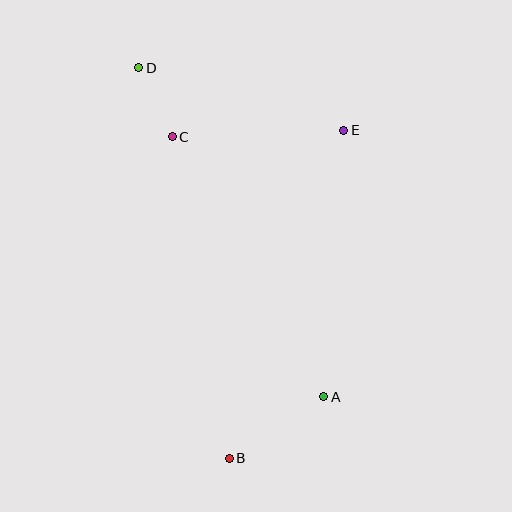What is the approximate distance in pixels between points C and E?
The distance between C and E is approximately 171 pixels.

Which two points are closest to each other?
Points C and D are closest to each other.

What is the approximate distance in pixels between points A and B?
The distance between A and B is approximately 113 pixels.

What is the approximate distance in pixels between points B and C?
The distance between B and C is approximately 327 pixels.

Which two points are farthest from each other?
Points B and D are farthest from each other.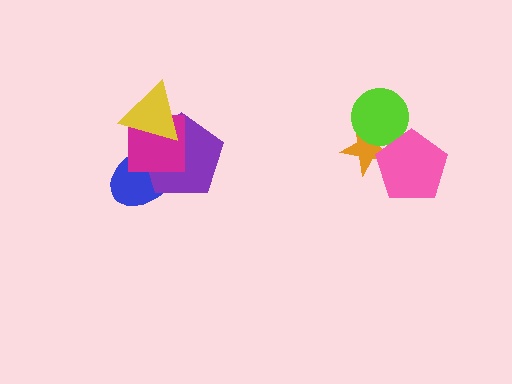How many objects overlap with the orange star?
2 objects overlap with the orange star.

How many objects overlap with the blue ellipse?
3 objects overlap with the blue ellipse.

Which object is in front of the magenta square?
The yellow triangle is in front of the magenta square.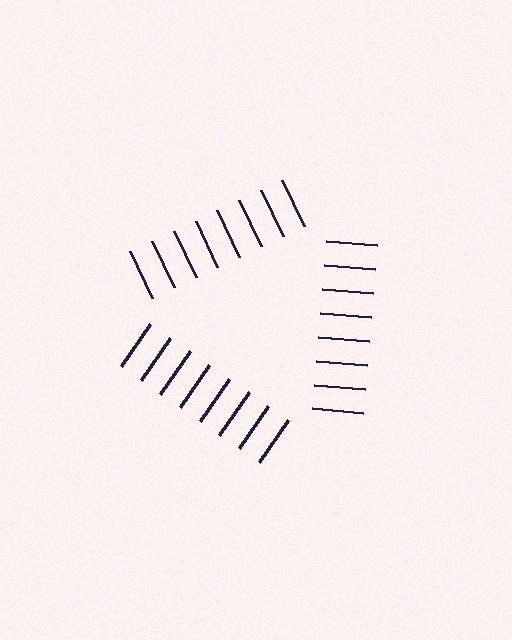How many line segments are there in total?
24 — 8 along each of the 3 edges.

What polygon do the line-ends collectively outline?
An illusory triangle — the line segments terminate on its edges but no continuous stroke is drawn.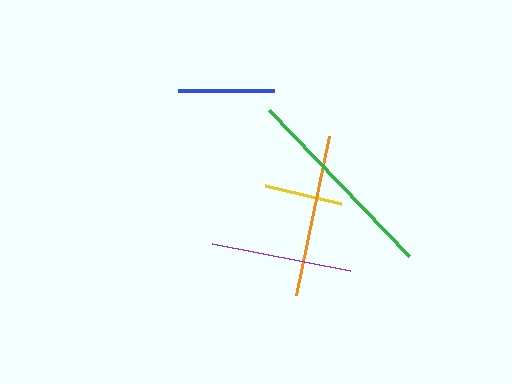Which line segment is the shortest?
The yellow line is the shortest at approximately 78 pixels.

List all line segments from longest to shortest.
From longest to shortest: green, orange, purple, blue, yellow.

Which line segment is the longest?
The green line is the longest at approximately 203 pixels.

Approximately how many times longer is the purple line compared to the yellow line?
The purple line is approximately 1.8 times the length of the yellow line.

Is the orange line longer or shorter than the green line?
The green line is longer than the orange line.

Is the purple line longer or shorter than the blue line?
The purple line is longer than the blue line.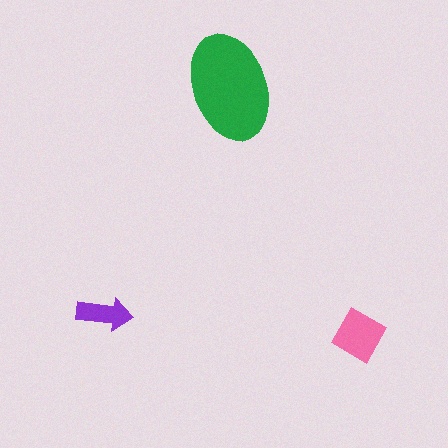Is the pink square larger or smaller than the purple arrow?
Larger.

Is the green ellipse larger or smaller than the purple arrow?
Larger.